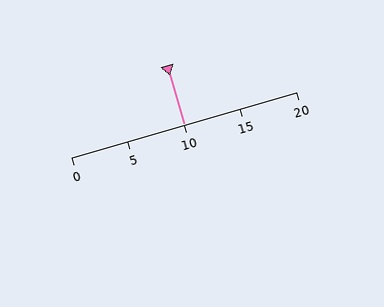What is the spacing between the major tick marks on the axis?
The major ticks are spaced 5 apart.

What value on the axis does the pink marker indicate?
The marker indicates approximately 10.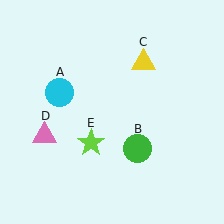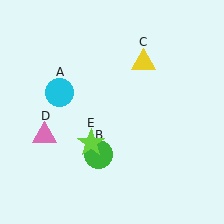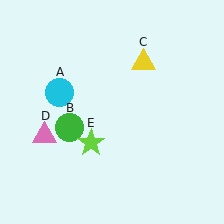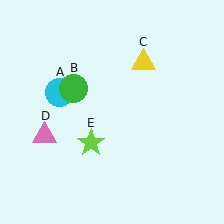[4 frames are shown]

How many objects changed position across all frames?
1 object changed position: green circle (object B).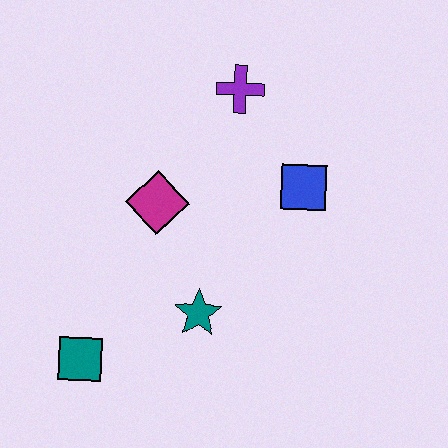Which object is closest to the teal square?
The teal star is closest to the teal square.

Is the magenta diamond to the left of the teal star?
Yes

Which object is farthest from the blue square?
The teal square is farthest from the blue square.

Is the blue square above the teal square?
Yes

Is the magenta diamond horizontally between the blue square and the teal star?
No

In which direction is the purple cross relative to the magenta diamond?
The purple cross is above the magenta diamond.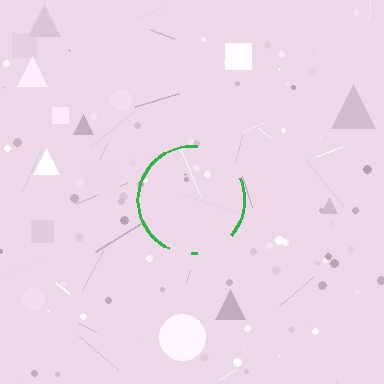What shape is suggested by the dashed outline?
The dashed outline suggests a circle.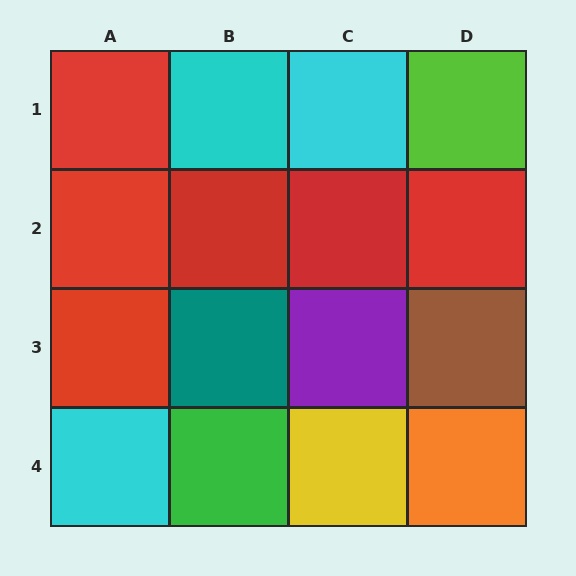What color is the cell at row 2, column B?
Red.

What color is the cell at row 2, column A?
Red.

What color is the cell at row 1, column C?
Cyan.